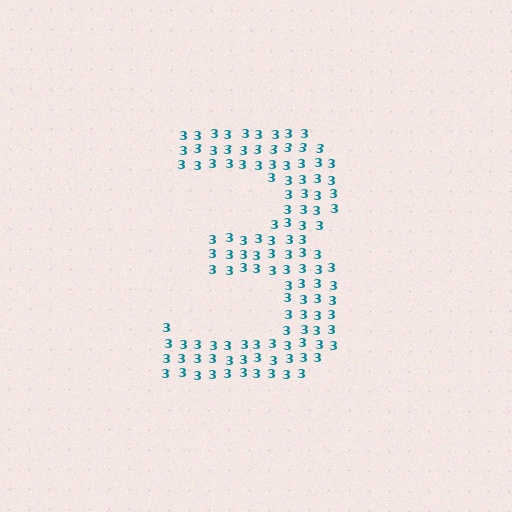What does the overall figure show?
The overall figure shows the digit 3.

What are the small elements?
The small elements are digit 3's.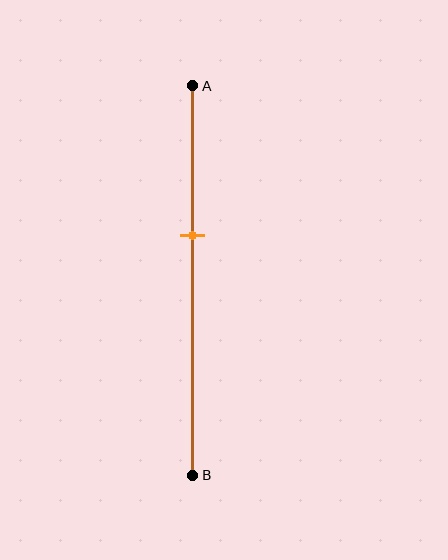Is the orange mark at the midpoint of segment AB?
No, the mark is at about 40% from A, not at the 50% midpoint.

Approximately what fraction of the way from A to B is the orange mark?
The orange mark is approximately 40% of the way from A to B.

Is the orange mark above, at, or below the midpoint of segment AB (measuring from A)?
The orange mark is above the midpoint of segment AB.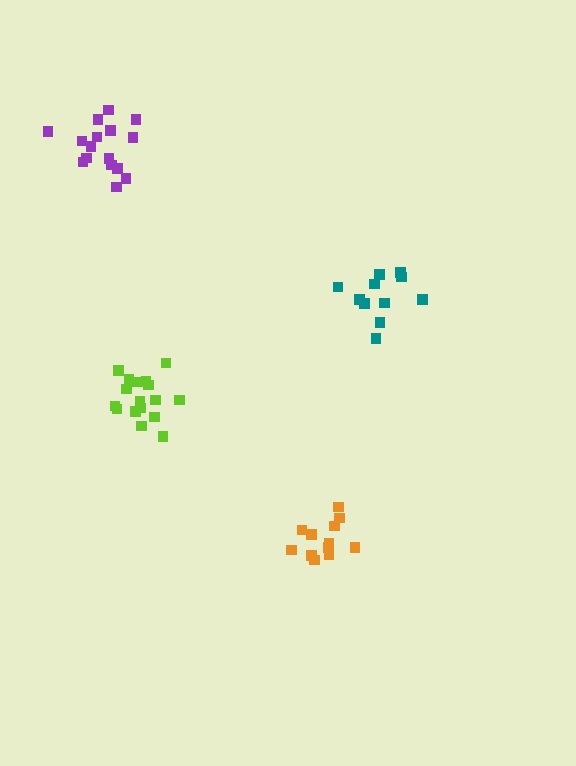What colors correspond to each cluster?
The clusters are colored: teal, orange, lime, purple.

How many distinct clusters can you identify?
There are 4 distinct clusters.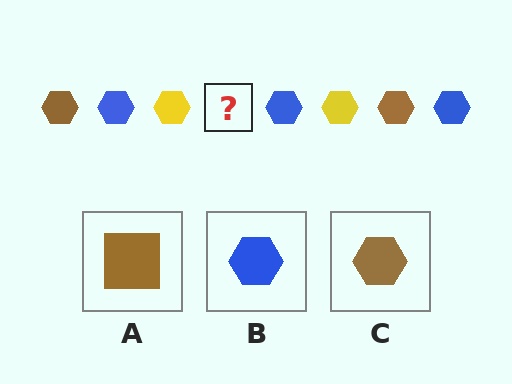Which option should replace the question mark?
Option C.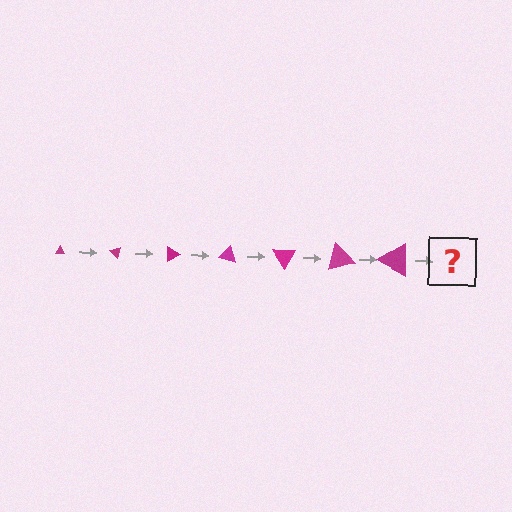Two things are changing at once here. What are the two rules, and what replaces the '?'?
The two rules are that the triangle grows larger each step and it rotates 45 degrees each step. The '?' should be a triangle, larger than the previous one and rotated 315 degrees from the start.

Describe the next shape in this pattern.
It should be a triangle, larger than the previous one and rotated 315 degrees from the start.